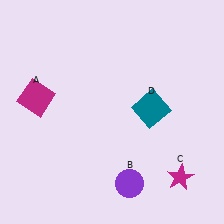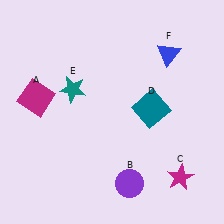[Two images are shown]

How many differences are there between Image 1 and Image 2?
There are 2 differences between the two images.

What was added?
A teal star (E), a blue triangle (F) were added in Image 2.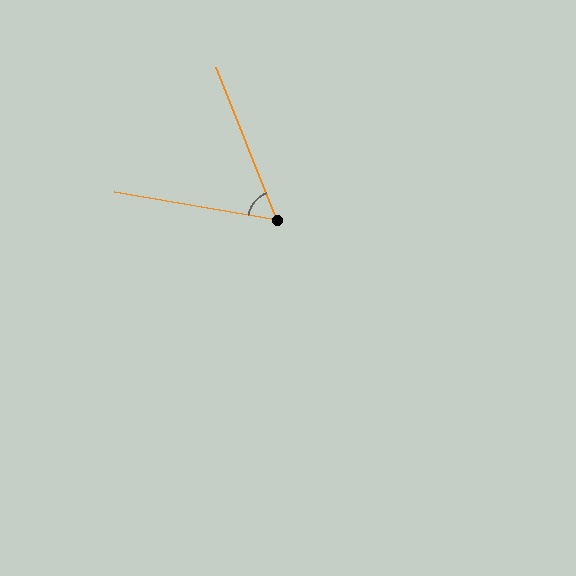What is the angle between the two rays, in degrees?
Approximately 58 degrees.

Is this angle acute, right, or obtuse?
It is acute.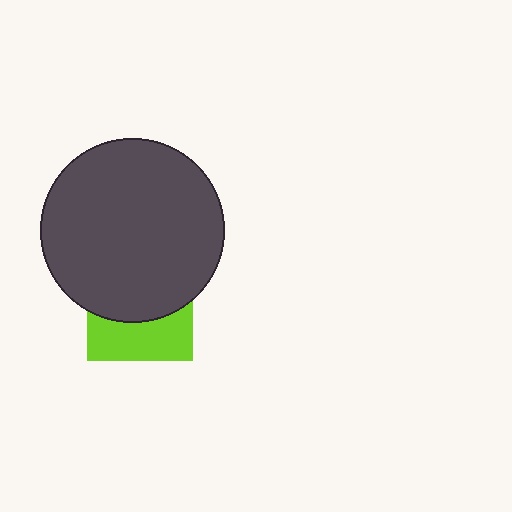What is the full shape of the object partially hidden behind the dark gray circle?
The partially hidden object is a lime square.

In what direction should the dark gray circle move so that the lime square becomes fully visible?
The dark gray circle should move up. That is the shortest direction to clear the overlap and leave the lime square fully visible.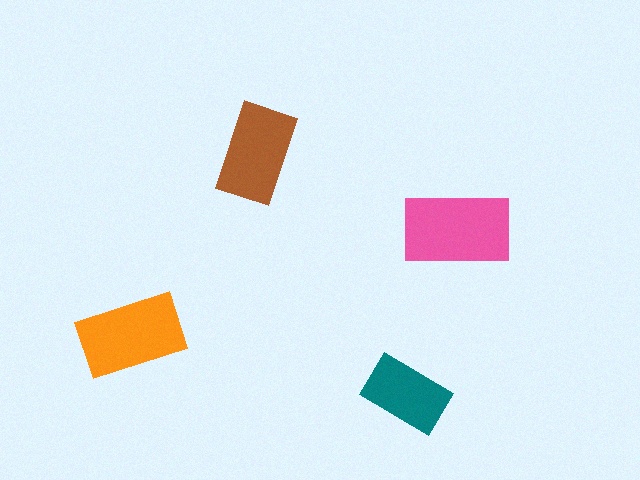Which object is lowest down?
The teal rectangle is bottommost.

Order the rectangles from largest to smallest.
the pink one, the orange one, the brown one, the teal one.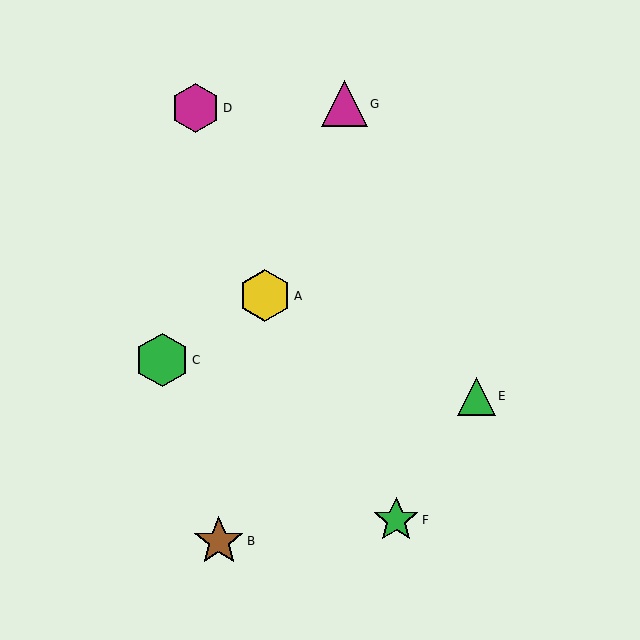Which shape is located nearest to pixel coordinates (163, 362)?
The green hexagon (labeled C) at (162, 360) is nearest to that location.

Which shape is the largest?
The green hexagon (labeled C) is the largest.